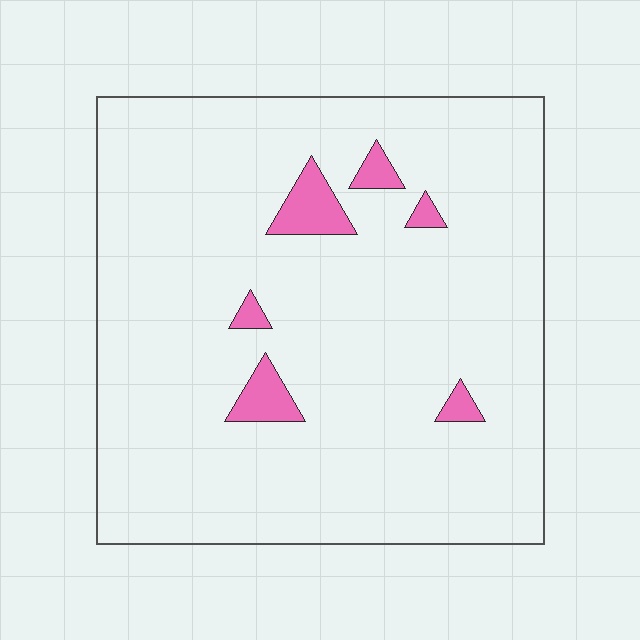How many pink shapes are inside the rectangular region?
6.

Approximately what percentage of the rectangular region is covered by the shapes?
Approximately 5%.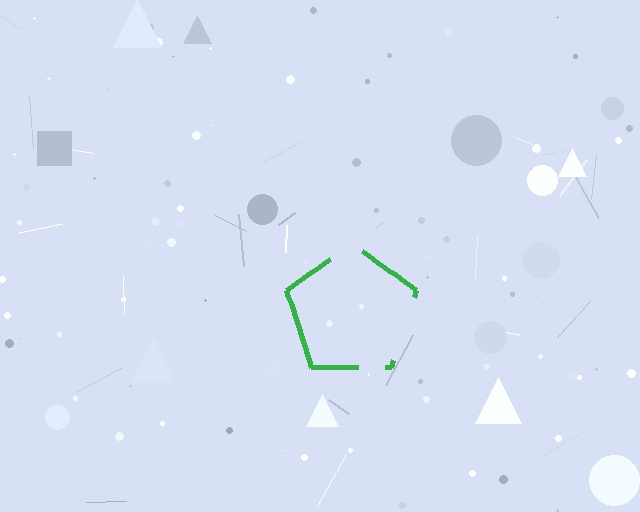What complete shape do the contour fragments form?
The contour fragments form a pentagon.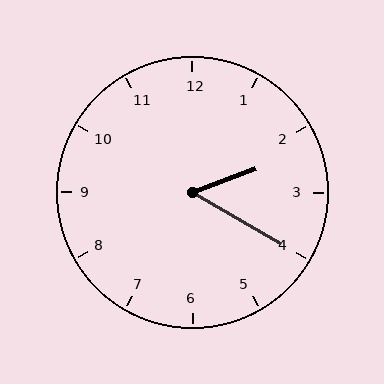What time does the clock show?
2:20.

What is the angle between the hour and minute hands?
Approximately 50 degrees.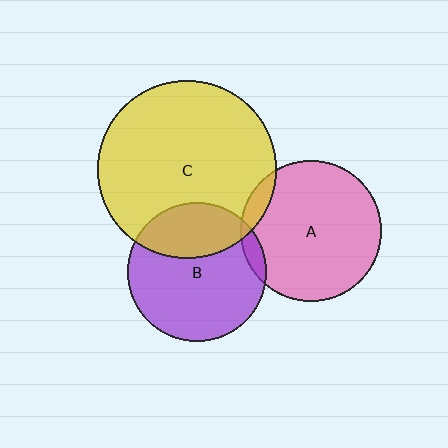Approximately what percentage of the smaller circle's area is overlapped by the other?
Approximately 5%.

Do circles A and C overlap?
Yes.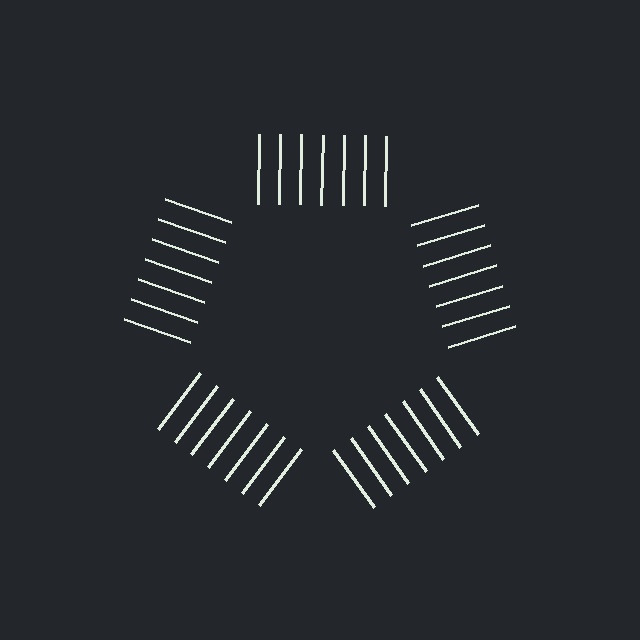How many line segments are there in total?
35 — 7 along each of the 5 edges.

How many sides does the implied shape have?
5 sides — the line-ends trace a pentagon.